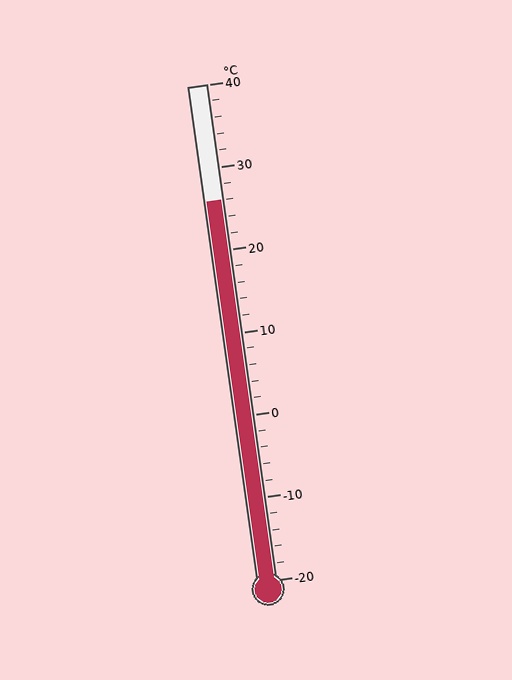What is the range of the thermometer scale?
The thermometer scale ranges from -20°C to 40°C.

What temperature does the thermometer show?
The thermometer shows approximately 26°C.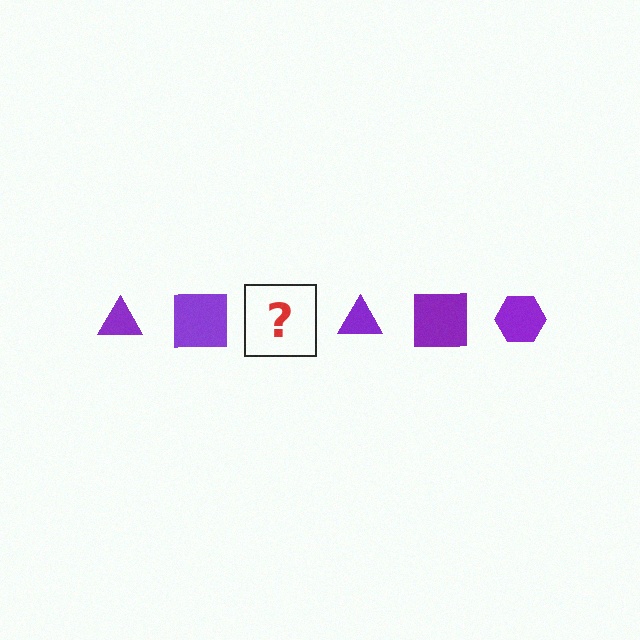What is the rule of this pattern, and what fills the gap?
The rule is that the pattern cycles through triangle, square, hexagon shapes in purple. The gap should be filled with a purple hexagon.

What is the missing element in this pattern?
The missing element is a purple hexagon.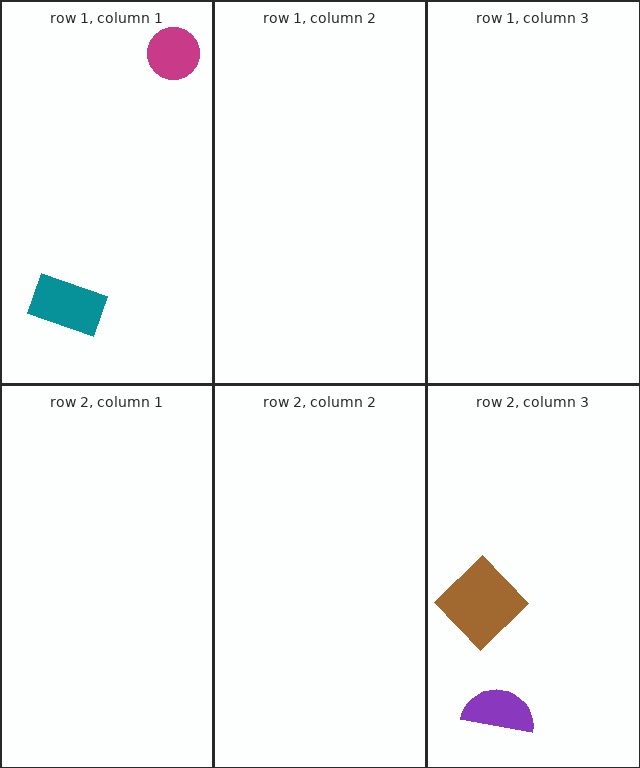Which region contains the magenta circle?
The row 1, column 1 region.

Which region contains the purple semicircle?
The row 2, column 3 region.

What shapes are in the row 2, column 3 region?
The purple semicircle, the brown diamond.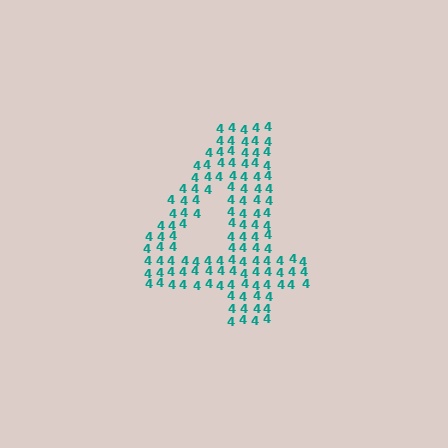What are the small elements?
The small elements are digit 4's.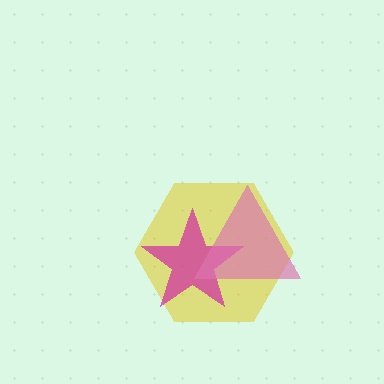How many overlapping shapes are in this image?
There are 3 overlapping shapes in the image.